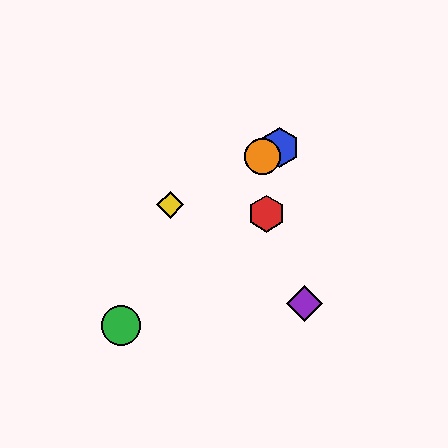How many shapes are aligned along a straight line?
3 shapes (the blue hexagon, the yellow diamond, the orange circle) are aligned along a straight line.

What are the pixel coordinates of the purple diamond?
The purple diamond is at (305, 304).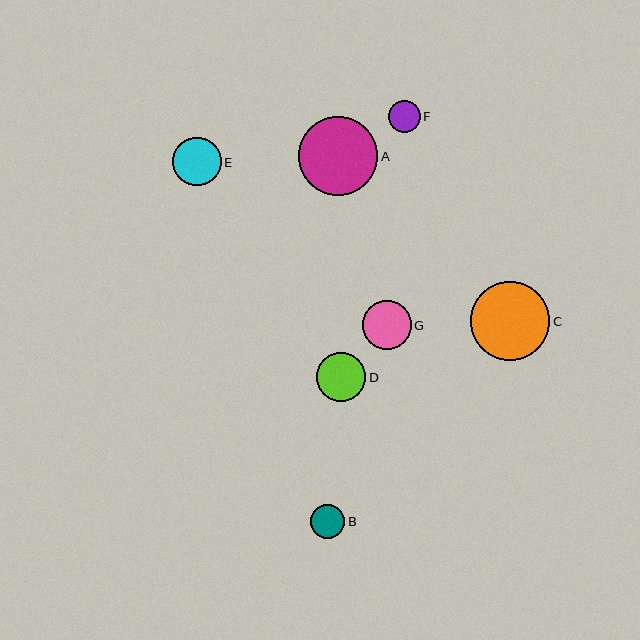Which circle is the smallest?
Circle F is the smallest with a size of approximately 32 pixels.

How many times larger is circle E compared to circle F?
Circle E is approximately 1.5 times the size of circle F.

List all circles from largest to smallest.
From largest to smallest: A, C, D, G, E, B, F.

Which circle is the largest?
Circle A is the largest with a size of approximately 79 pixels.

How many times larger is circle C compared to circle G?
Circle C is approximately 1.6 times the size of circle G.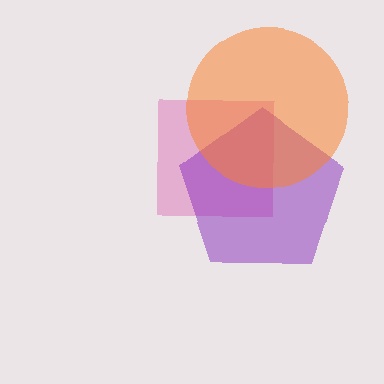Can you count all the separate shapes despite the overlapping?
Yes, there are 3 separate shapes.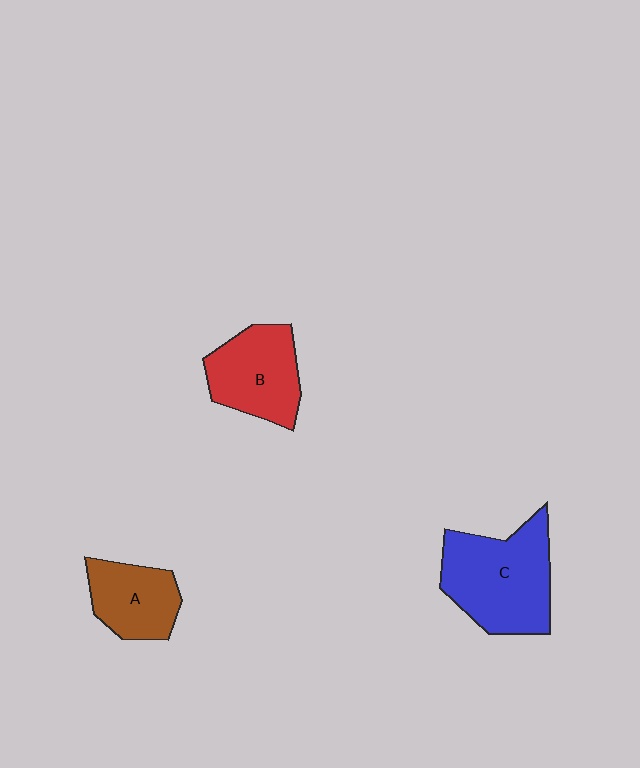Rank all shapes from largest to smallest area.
From largest to smallest: C (blue), B (red), A (brown).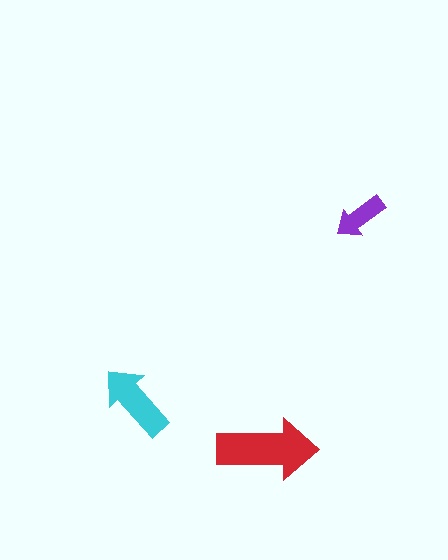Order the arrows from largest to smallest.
the red one, the cyan one, the purple one.